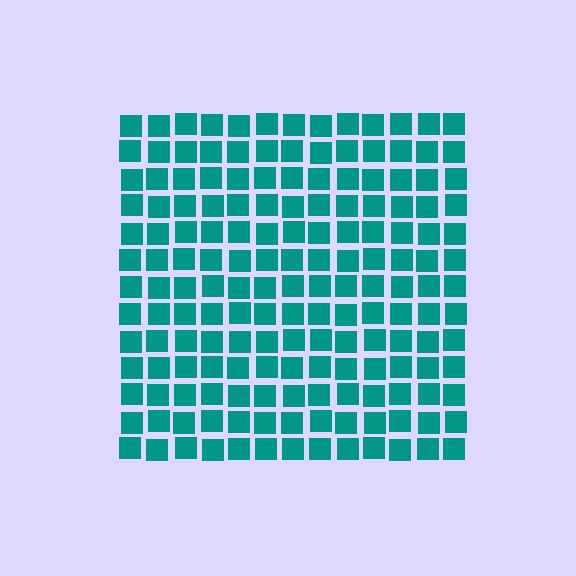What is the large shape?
The large shape is a square.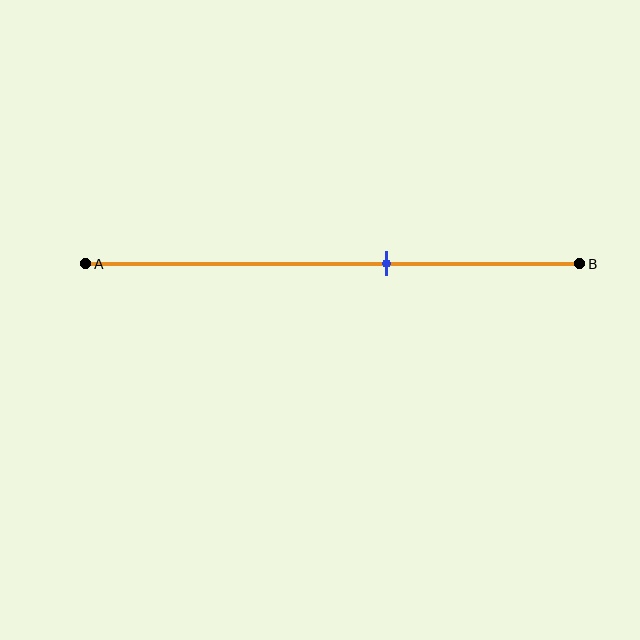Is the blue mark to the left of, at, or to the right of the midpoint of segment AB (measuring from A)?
The blue mark is to the right of the midpoint of segment AB.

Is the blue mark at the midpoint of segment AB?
No, the mark is at about 60% from A, not at the 50% midpoint.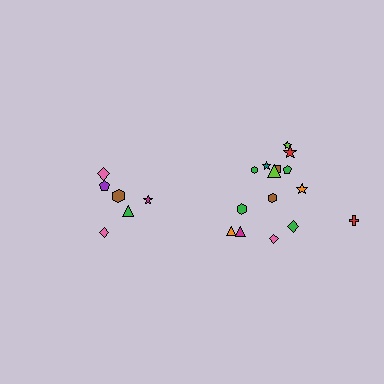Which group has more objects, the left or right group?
The right group.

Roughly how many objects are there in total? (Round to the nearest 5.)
Roughly 20 objects in total.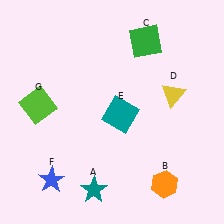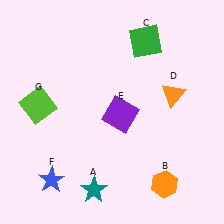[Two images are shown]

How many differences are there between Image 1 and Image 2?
There are 2 differences between the two images.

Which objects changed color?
D changed from yellow to orange. E changed from teal to purple.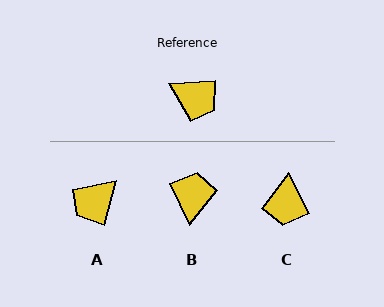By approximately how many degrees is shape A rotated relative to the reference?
Approximately 108 degrees clockwise.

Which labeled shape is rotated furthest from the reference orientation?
B, about 112 degrees away.